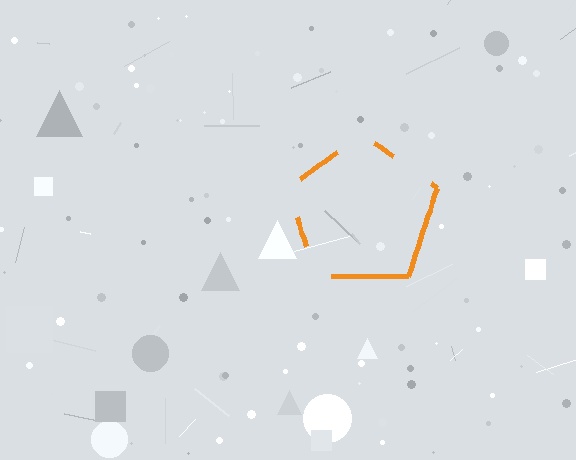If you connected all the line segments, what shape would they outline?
They would outline a pentagon.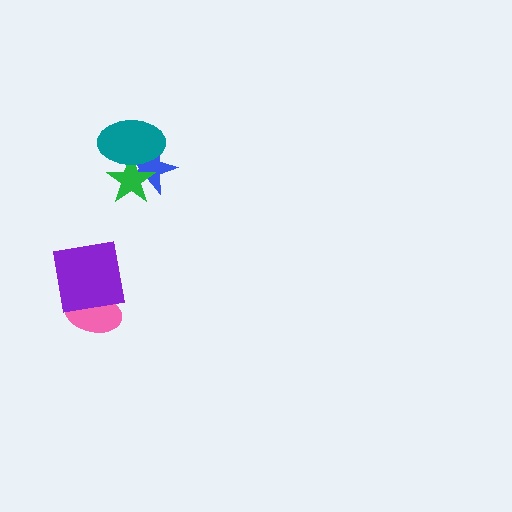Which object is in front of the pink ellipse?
The purple square is in front of the pink ellipse.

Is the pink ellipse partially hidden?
Yes, it is partially covered by another shape.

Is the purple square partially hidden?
No, no other shape covers it.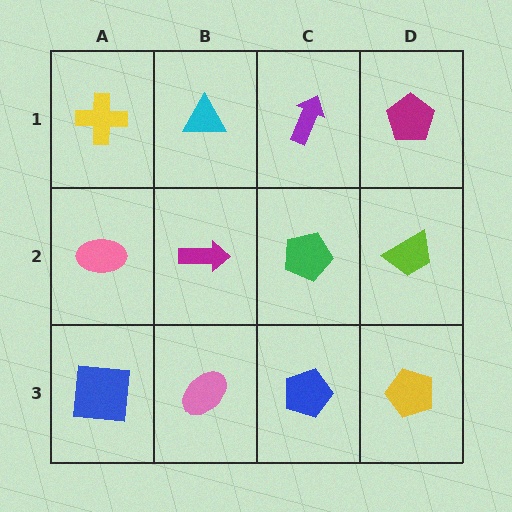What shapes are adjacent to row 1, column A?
A pink ellipse (row 2, column A), a cyan triangle (row 1, column B).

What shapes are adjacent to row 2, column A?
A yellow cross (row 1, column A), a blue square (row 3, column A), a magenta arrow (row 2, column B).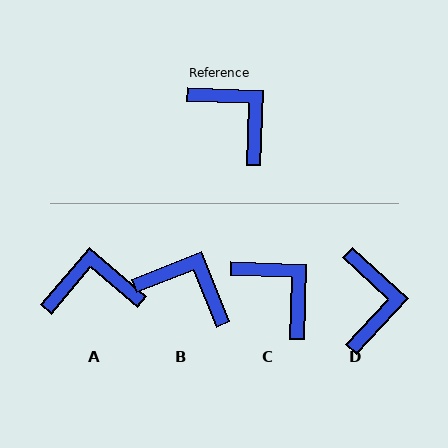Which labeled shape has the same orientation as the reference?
C.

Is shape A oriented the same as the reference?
No, it is off by about 52 degrees.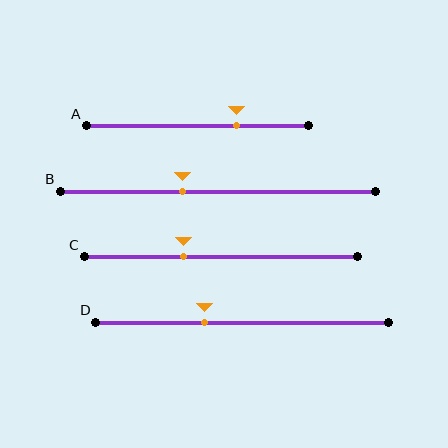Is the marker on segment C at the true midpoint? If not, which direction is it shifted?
No, the marker on segment C is shifted to the left by about 13% of the segment length.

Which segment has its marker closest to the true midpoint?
Segment B has its marker closest to the true midpoint.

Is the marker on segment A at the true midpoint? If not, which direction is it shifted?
No, the marker on segment A is shifted to the right by about 18% of the segment length.